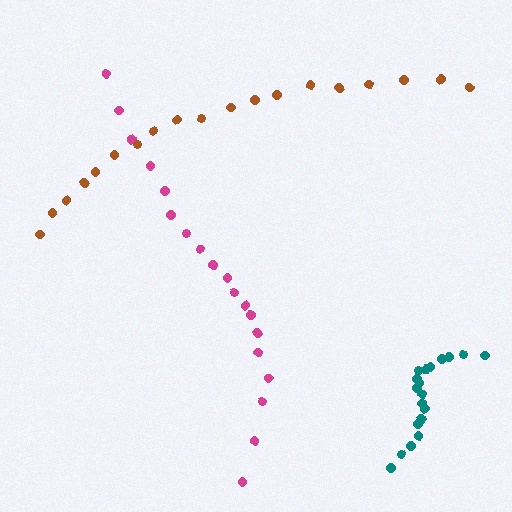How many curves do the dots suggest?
There are 3 distinct paths.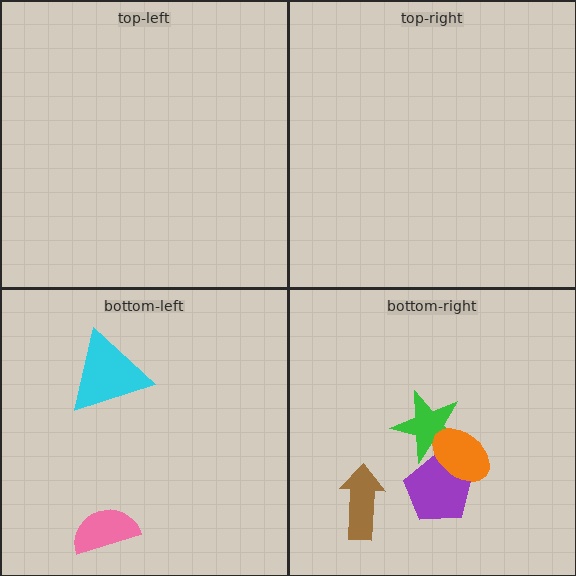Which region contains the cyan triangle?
The bottom-left region.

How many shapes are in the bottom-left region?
2.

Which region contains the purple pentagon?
The bottom-right region.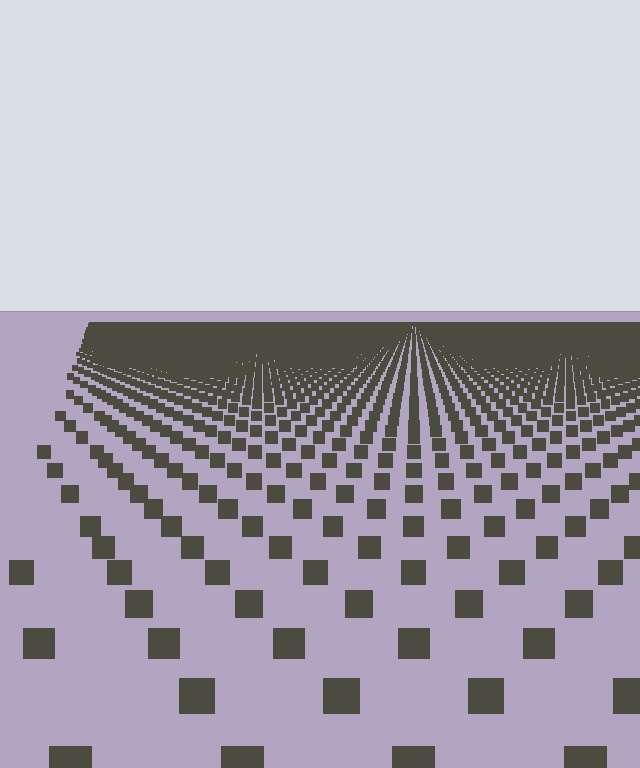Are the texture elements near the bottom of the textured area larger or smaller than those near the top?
Larger. Near the bottom, elements are closer to the viewer and appear at a bigger on-screen size.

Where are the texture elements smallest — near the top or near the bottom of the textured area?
Near the top.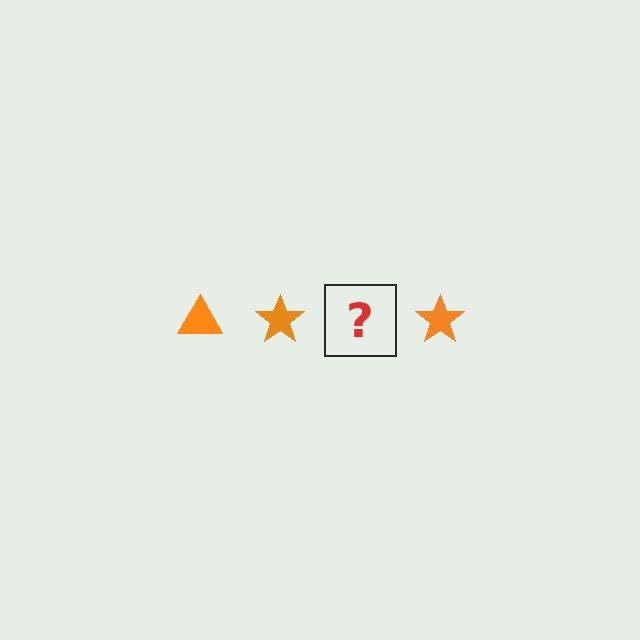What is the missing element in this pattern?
The missing element is an orange triangle.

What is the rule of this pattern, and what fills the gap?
The rule is that the pattern cycles through triangle, star shapes in orange. The gap should be filled with an orange triangle.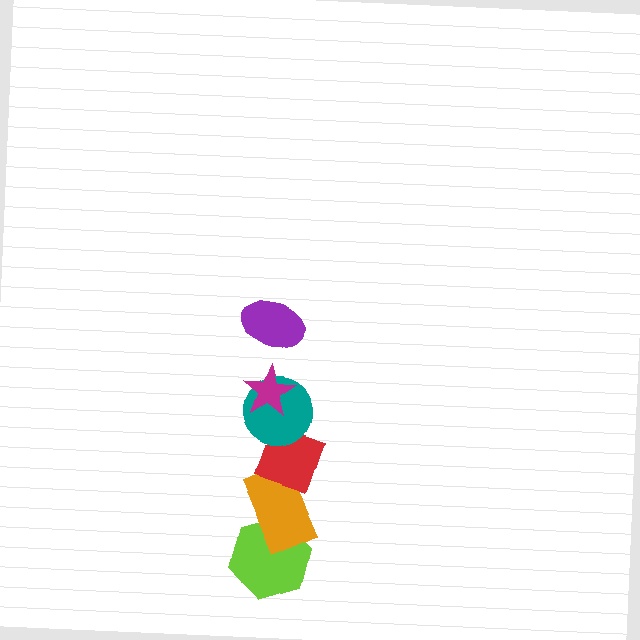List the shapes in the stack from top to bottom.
From top to bottom: the purple ellipse, the magenta star, the teal circle, the red diamond, the orange rectangle, the lime hexagon.